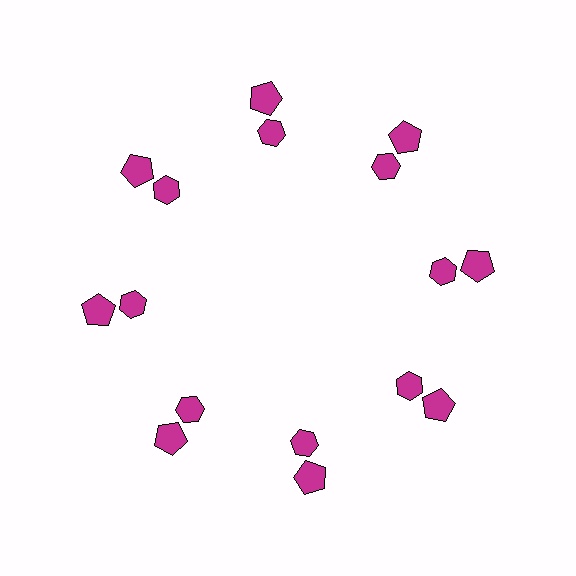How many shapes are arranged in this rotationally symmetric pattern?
There are 16 shapes, arranged in 8 groups of 2.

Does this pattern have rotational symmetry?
Yes, this pattern has 8-fold rotational symmetry. It looks the same after rotating 45 degrees around the center.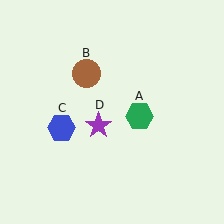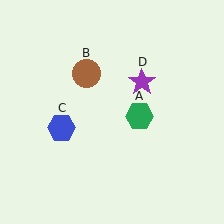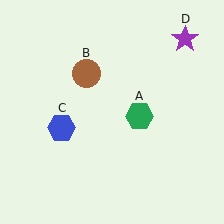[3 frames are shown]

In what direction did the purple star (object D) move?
The purple star (object D) moved up and to the right.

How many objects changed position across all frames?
1 object changed position: purple star (object D).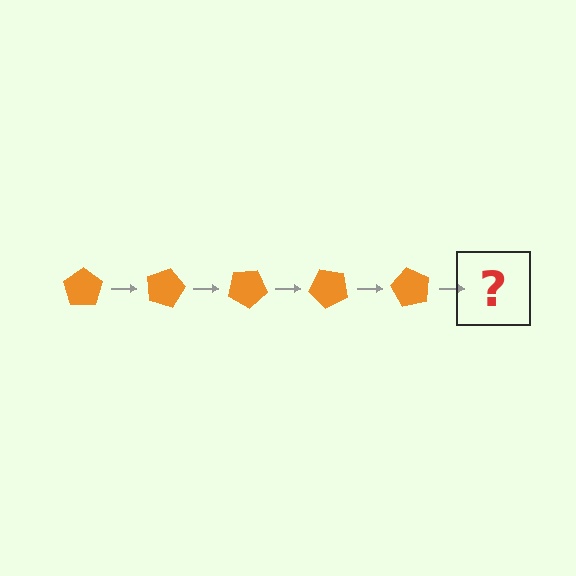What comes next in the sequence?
The next element should be an orange pentagon rotated 75 degrees.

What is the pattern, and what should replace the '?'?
The pattern is that the pentagon rotates 15 degrees each step. The '?' should be an orange pentagon rotated 75 degrees.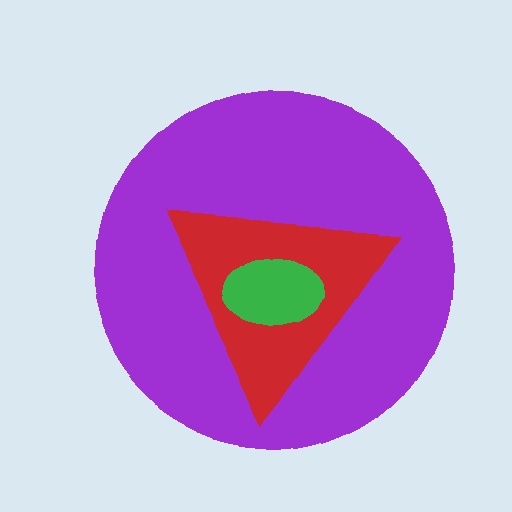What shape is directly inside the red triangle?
The green ellipse.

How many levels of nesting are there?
3.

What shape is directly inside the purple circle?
The red triangle.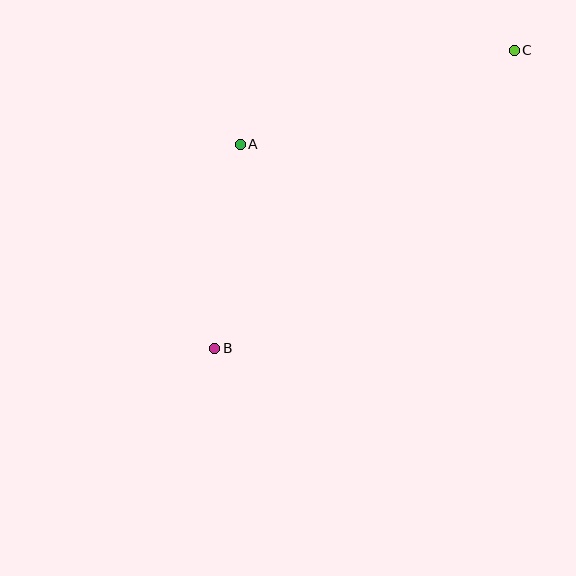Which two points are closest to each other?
Points A and B are closest to each other.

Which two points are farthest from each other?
Points B and C are farthest from each other.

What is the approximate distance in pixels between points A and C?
The distance between A and C is approximately 290 pixels.